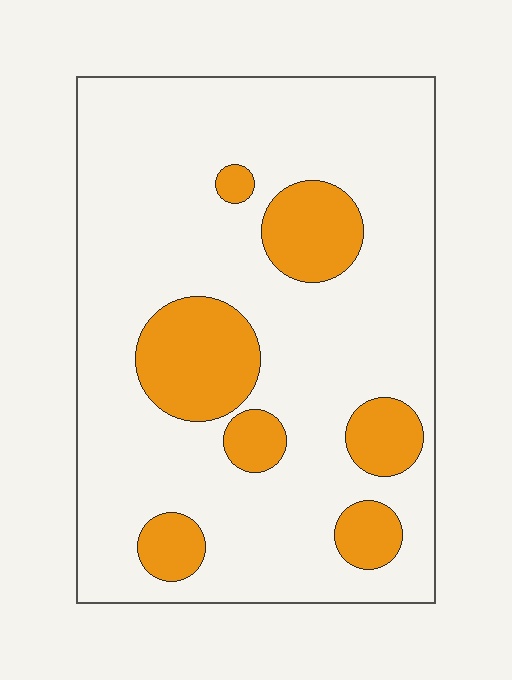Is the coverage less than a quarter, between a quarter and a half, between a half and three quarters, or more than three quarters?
Less than a quarter.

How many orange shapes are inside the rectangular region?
7.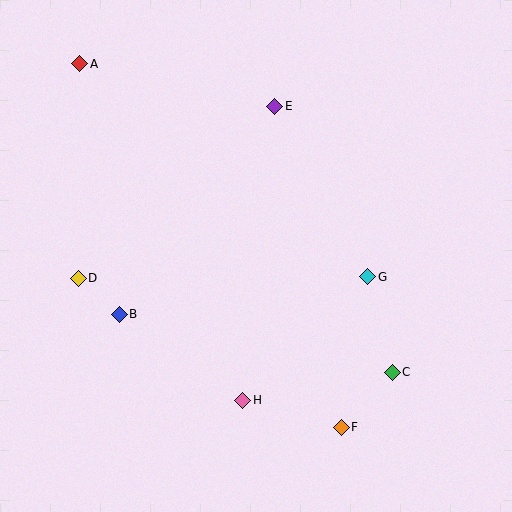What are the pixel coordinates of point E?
Point E is at (275, 106).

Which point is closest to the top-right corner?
Point E is closest to the top-right corner.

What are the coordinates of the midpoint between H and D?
The midpoint between H and D is at (160, 339).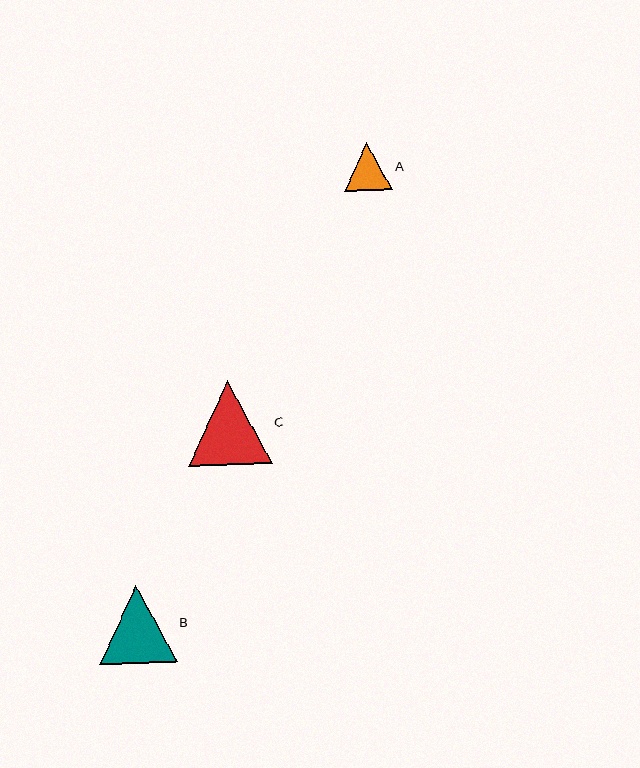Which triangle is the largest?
Triangle C is the largest with a size of approximately 84 pixels.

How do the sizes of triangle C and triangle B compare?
Triangle C and triangle B are approximately the same size.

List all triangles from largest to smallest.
From largest to smallest: C, B, A.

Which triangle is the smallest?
Triangle A is the smallest with a size of approximately 48 pixels.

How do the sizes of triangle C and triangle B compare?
Triangle C and triangle B are approximately the same size.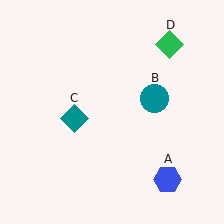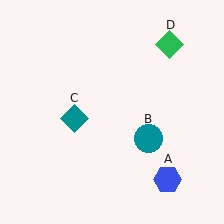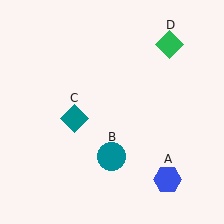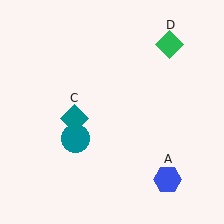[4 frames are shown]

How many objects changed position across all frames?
1 object changed position: teal circle (object B).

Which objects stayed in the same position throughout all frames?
Blue hexagon (object A) and teal diamond (object C) and green diamond (object D) remained stationary.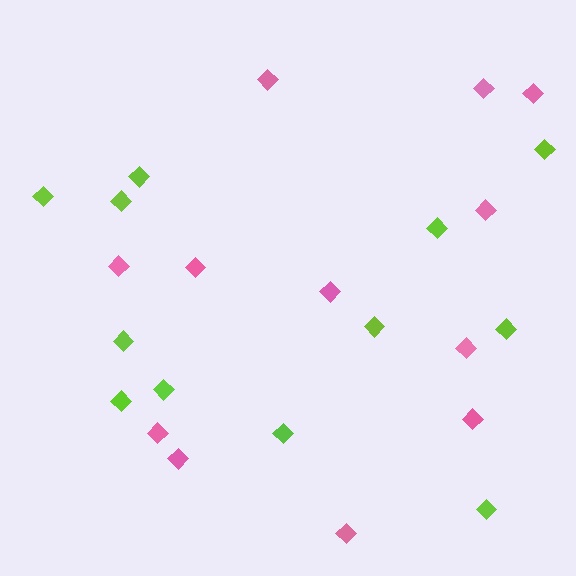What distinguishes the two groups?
There are 2 groups: one group of lime diamonds (12) and one group of pink diamonds (12).